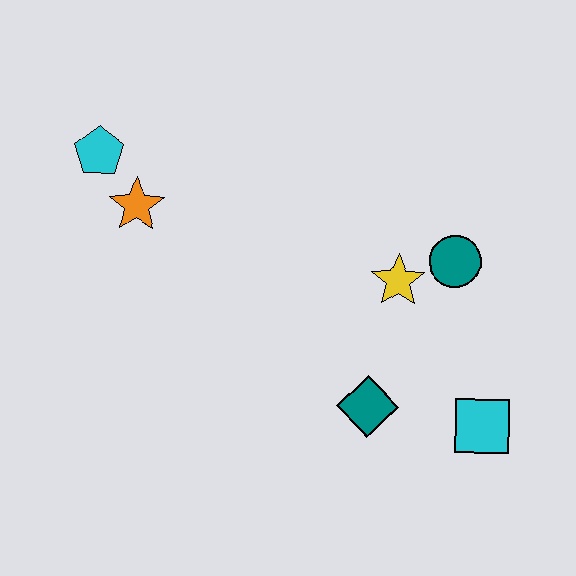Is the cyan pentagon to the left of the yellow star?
Yes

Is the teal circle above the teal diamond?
Yes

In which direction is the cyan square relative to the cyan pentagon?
The cyan square is to the right of the cyan pentagon.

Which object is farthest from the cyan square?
The cyan pentagon is farthest from the cyan square.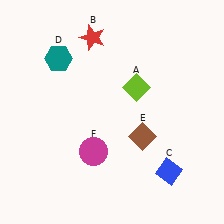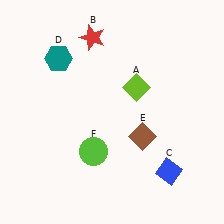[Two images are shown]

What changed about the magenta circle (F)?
In Image 1, F is magenta. In Image 2, it changed to lime.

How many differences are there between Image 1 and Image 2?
There is 1 difference between the two images.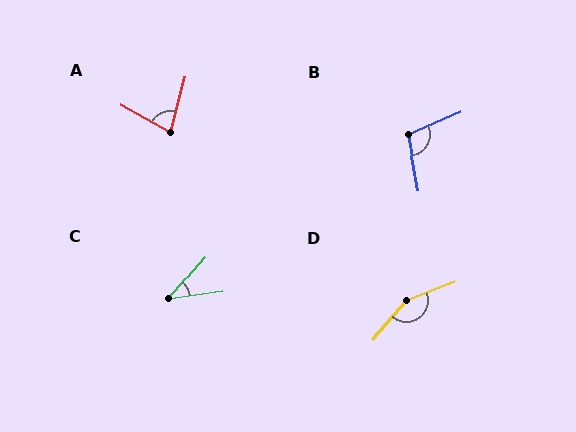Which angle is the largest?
D, at approximately 151 degrees.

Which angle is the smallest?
C, at approximately 40 degrees.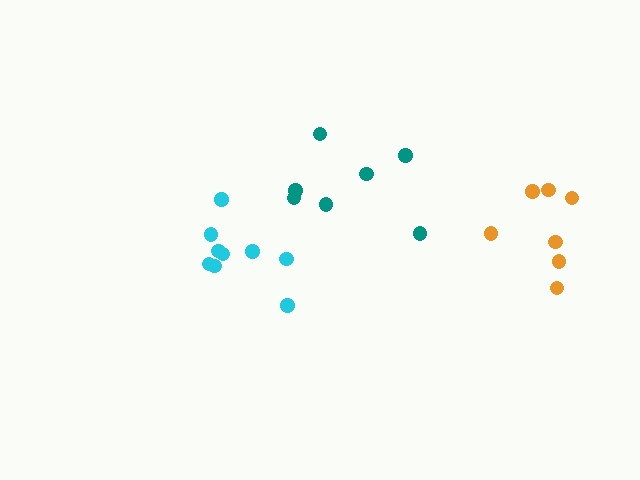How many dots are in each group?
Group 1: 9 dots, Group 2: 7 dots, Group 3: 7 dots (23 total).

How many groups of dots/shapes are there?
There are 3 groups.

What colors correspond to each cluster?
The clusters are colored: cyan, orange, teal.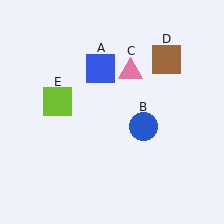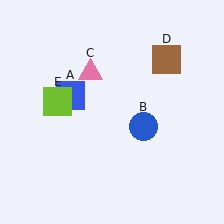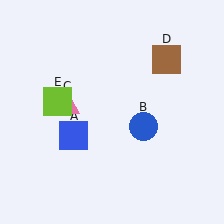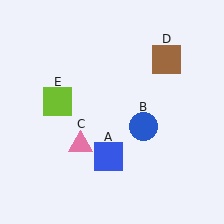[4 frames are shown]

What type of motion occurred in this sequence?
The blue square (object A), pink triangle (object C) rotated counterclockwise around the center of the scene.